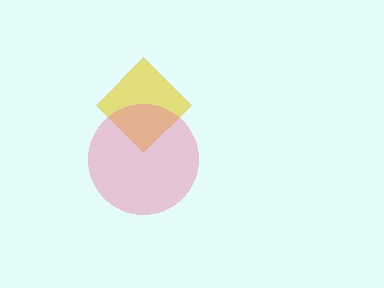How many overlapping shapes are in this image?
There are 2 overlapping shapes in the image.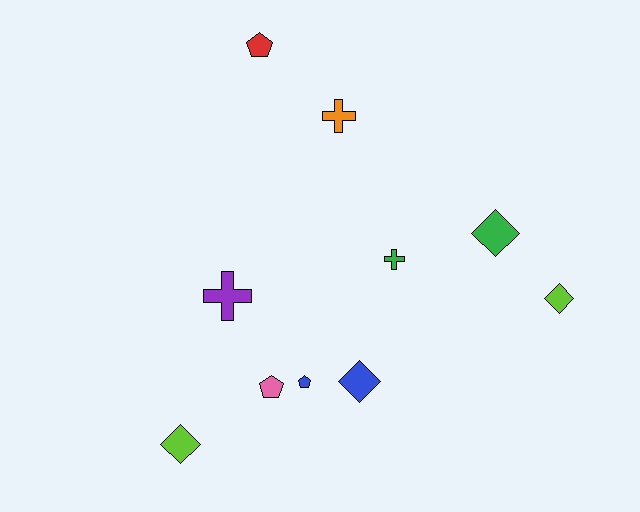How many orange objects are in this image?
There is 1 orange object.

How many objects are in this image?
There are 10 objects.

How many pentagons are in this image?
There are 3 pentagons.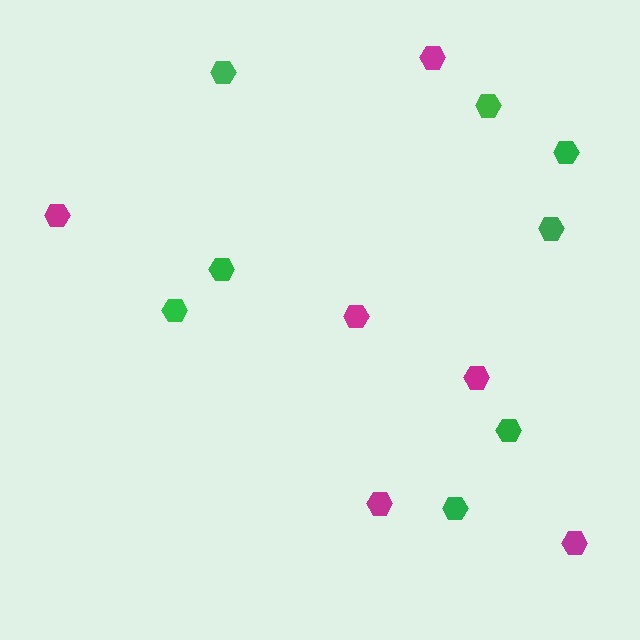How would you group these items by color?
There are 2 groups: one group of magenta hexagons (6) and one group of green hexagons (8).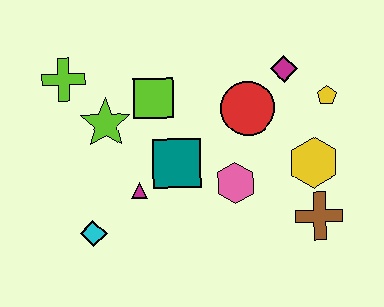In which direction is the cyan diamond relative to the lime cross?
The cyan diamond is below the lime cross.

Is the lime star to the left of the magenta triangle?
Yes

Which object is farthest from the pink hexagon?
The lime cross is farthest from the pink hexagon.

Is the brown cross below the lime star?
Yes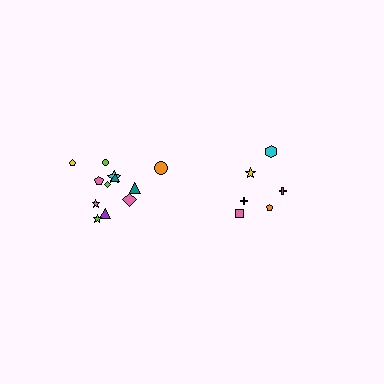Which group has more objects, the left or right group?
The left group.